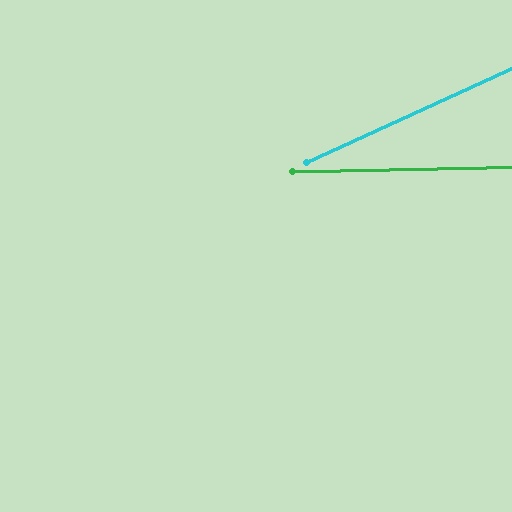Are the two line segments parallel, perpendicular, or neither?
Neither parallel nor perpendicular — they differ by about 24°.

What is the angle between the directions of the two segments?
Approximately 24 degrees.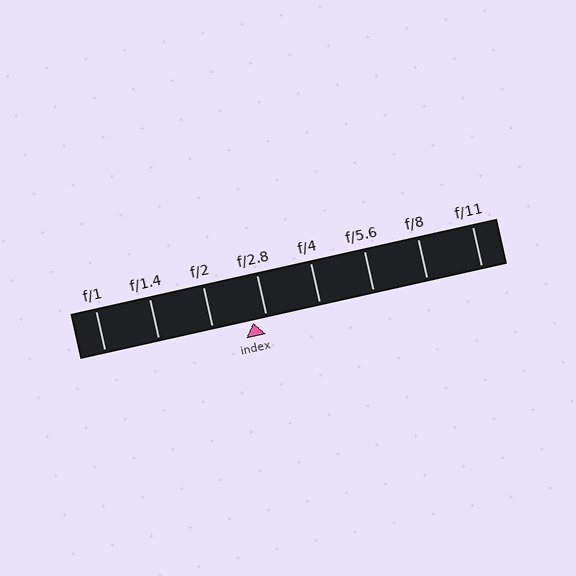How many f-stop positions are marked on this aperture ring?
There are 8 f-stop positions marked.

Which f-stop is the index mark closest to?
The index mark is closest to f/2.8.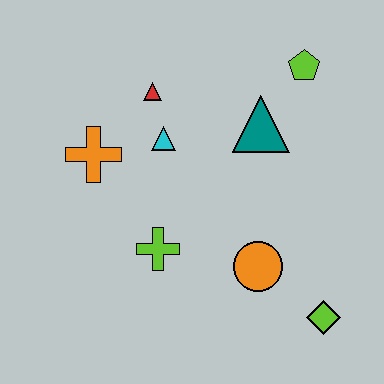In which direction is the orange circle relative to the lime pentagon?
The orange circle is below the lime pentagon.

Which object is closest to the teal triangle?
The lime pentagon is closest to the teal triangle.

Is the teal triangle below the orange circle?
No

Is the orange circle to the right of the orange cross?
Yes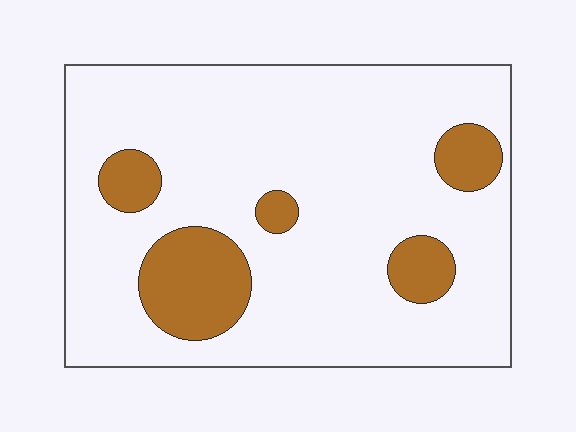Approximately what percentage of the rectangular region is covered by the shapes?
Approximately 15%.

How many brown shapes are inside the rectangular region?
5.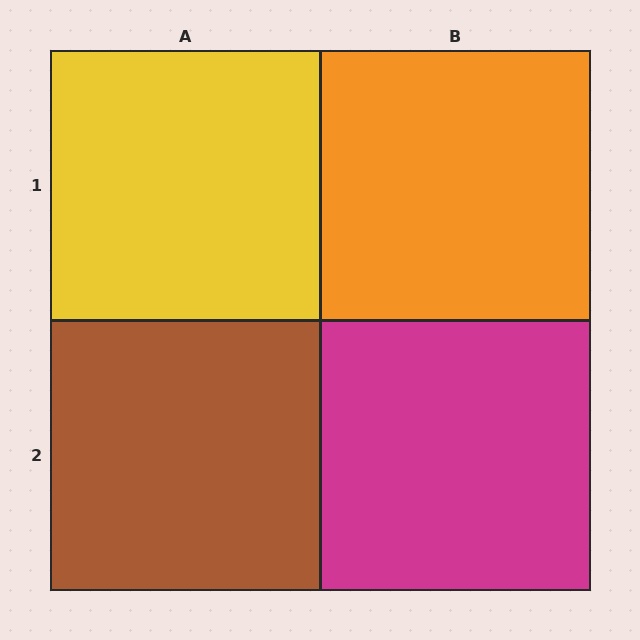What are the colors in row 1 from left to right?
Yellow, orange.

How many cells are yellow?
1 cell is yellow.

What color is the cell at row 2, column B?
Magenta.